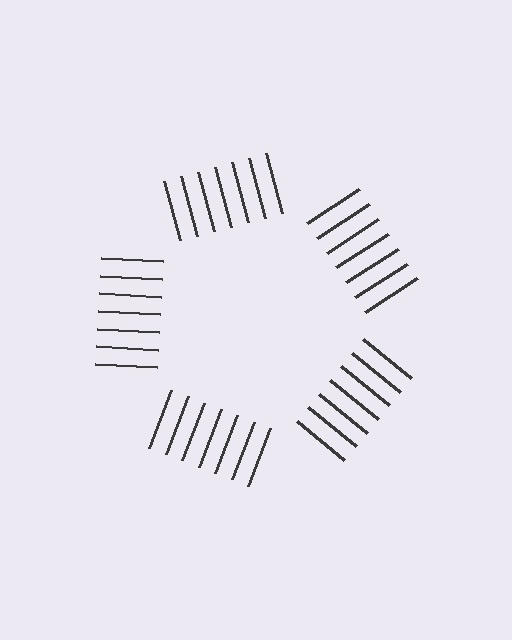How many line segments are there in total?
35 — 7 along each of the 5 edges.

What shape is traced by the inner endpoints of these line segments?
An illusory pentagon — the line segments terminate on its edges but no continuous stroke is drawn.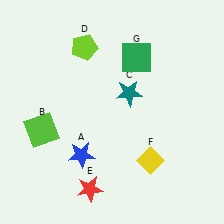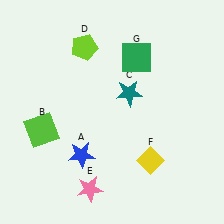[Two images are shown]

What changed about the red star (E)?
In Image 1, E is red. In Image 2, it changed to pink.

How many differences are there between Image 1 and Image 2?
There is 1 difference between the two images.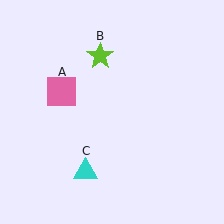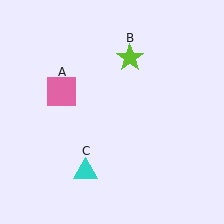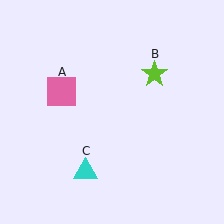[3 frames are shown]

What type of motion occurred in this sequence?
The lime star (object B) rotated clockwise around the center of the scene.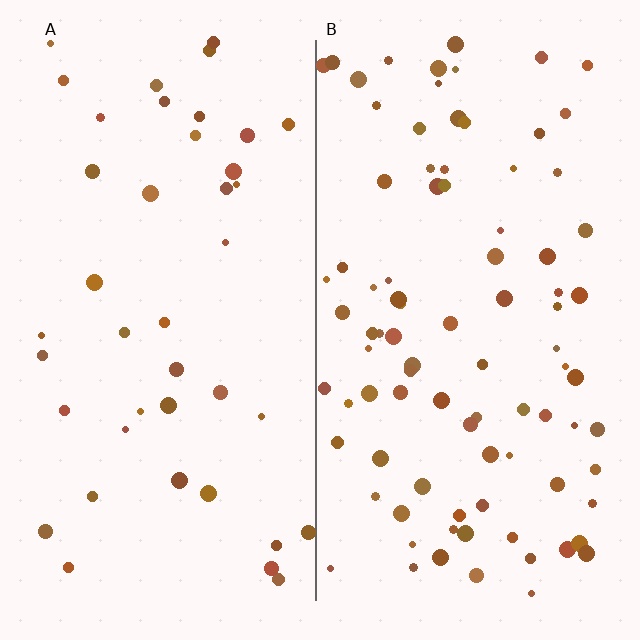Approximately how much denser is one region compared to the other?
Approximately 2.2× — region B over region A.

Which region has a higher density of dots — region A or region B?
B (the right).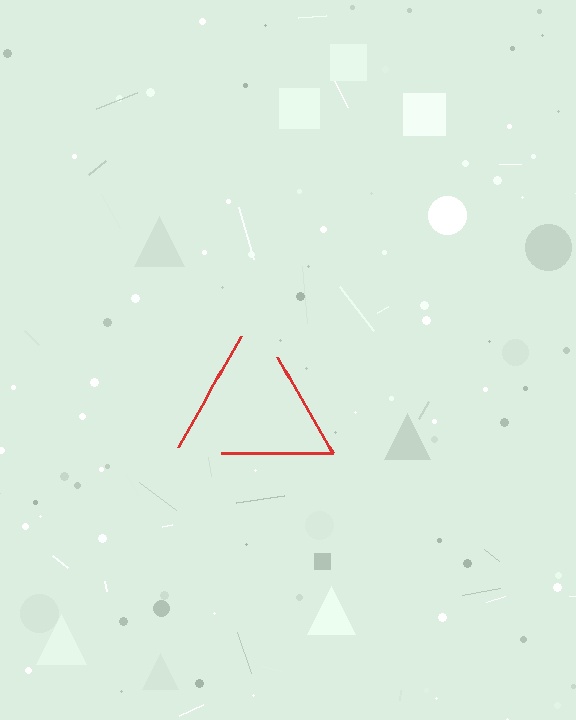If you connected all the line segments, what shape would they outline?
They would outline a triangle.